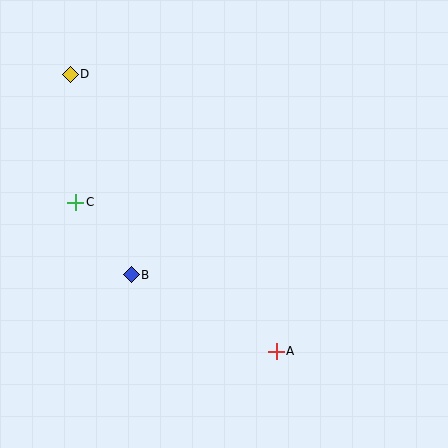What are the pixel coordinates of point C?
Point C is at (76, 202).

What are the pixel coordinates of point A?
Point A is at (276, 351).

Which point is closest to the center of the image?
Point B at (131, 275) is closest to the center.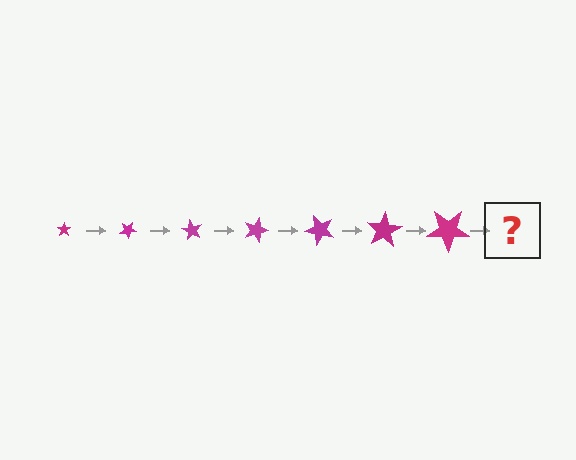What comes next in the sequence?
The next element should be a star, larger than the previous one and rotated 210 degrees from the start.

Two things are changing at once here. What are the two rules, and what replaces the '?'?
The two rules are that the star grows larger each step and it rotates 30 degrees each step. The '?' should be a star, larger than the previous one and rotated 210 degrees from the start.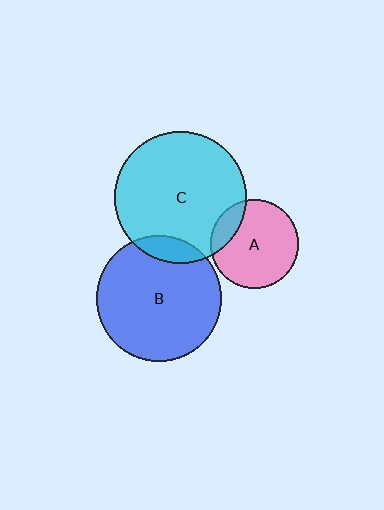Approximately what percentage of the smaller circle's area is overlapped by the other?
Approximately 15%.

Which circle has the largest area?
Circle C (cyan).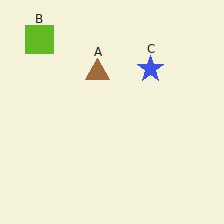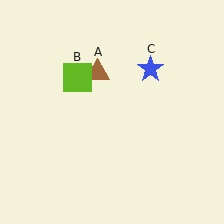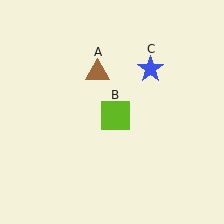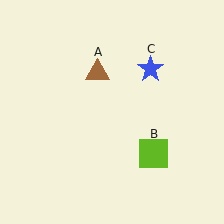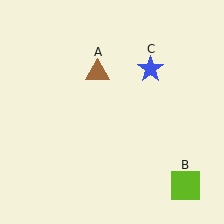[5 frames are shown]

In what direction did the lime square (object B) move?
The lime square (object B) moved down and to the right.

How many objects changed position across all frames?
1 object changed position: lime square (object B).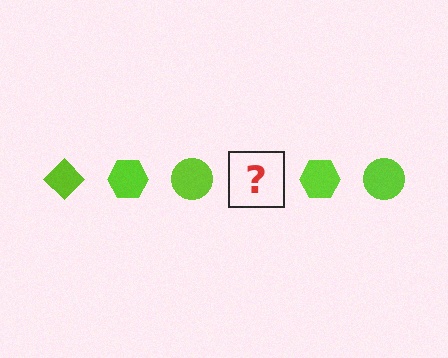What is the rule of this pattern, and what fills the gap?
The rule is that the pattern cycles through diamond, hexagon, circle shapes in lime. The gap should be filled with a lime diamond.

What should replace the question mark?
The question mark should be replaced with a lime diamond.